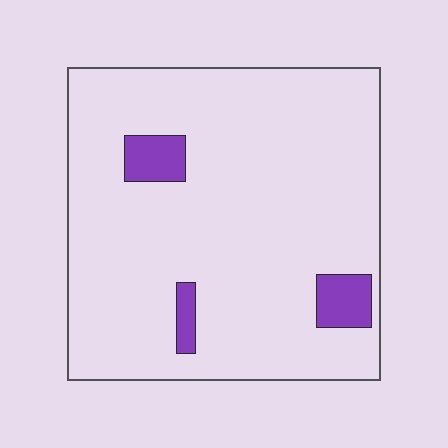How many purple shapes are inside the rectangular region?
3.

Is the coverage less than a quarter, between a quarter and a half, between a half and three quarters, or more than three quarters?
Less than a quarter.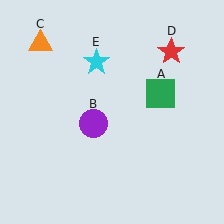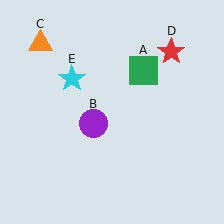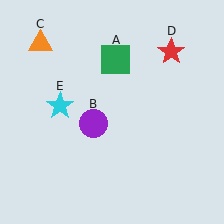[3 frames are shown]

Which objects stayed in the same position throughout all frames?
Purple circle (object B) and orange triangle (object C) and red star (object D) remained stationary.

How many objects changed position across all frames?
2 objects changed position: green square (object A), cyan star (object E).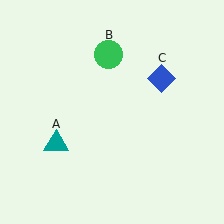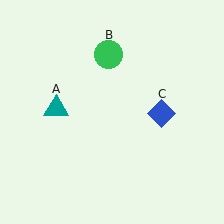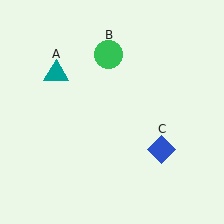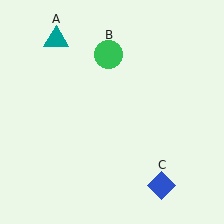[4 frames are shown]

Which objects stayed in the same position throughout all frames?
Green circle (object B) remained stationary.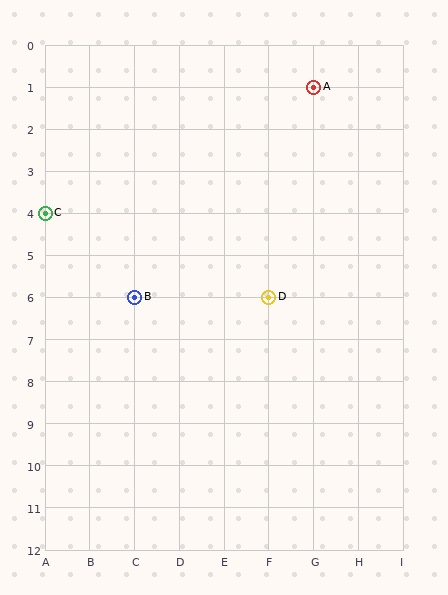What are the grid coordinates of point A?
Point A is at grid coordinates (G, 1).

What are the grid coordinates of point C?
Point C is at grid coordinates (A, 4).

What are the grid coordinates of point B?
Point B is at grid coordinates (C, 6).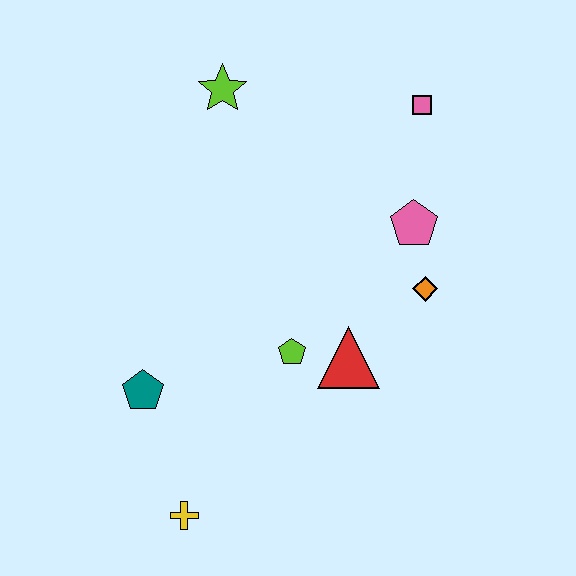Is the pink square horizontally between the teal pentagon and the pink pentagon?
No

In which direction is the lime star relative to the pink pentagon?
The lime star is to the left of the pink pentagon.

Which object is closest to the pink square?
The pink pentagon is closest to the pink square.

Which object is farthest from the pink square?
The yellow cross is farthest from the pink square.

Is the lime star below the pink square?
No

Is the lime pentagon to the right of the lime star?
Yes